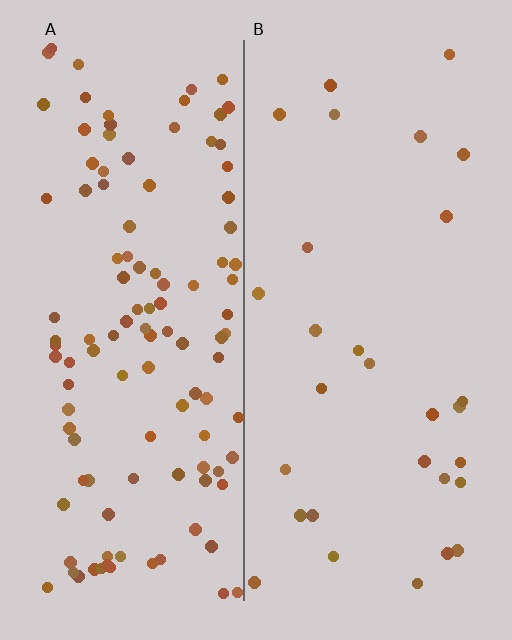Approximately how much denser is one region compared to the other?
Approximately 3.9× — region A over region B.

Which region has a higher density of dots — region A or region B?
A (the left).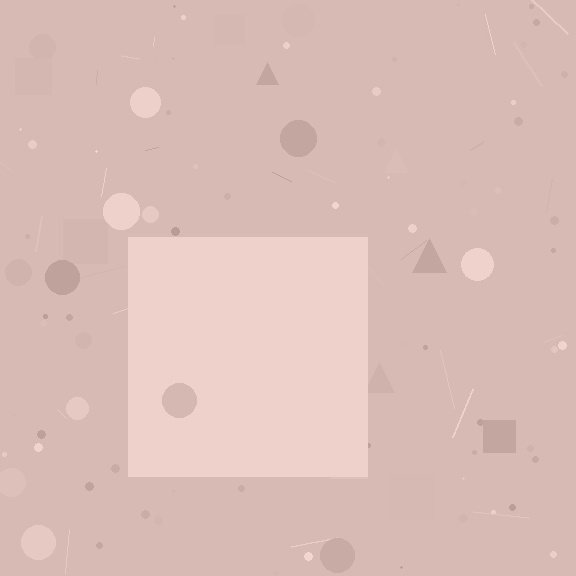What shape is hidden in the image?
A square is hidden in the image.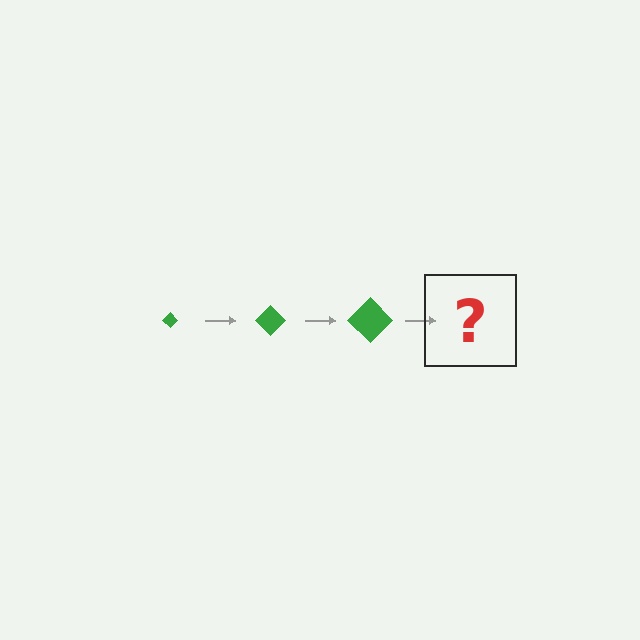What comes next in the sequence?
The next element should be a green diamond, larger than the previous one.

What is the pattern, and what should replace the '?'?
The pattern is that the diamond gets progressively larger each step. The '?' should be a green diamond, larger than the previous one.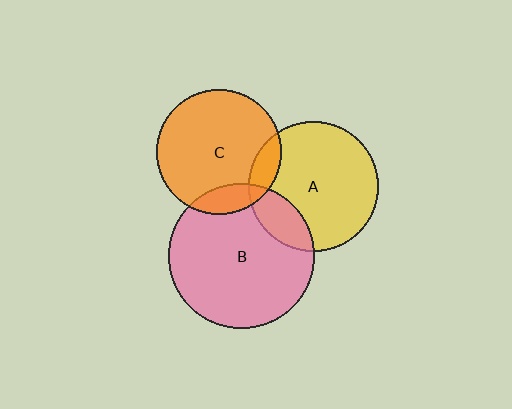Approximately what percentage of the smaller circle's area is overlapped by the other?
Approximately 10%.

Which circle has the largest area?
Circle B (pink).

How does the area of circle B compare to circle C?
Approximately 1.4 times.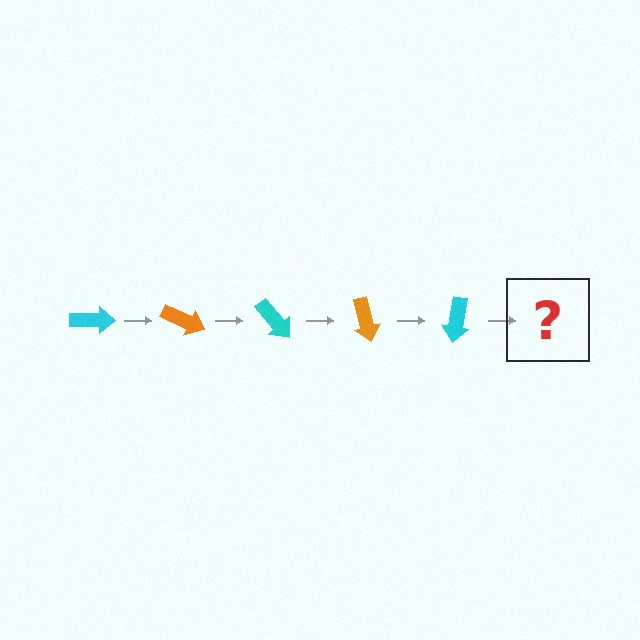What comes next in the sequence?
The next element should be an orange arrow, rotated 125 degrees from the start.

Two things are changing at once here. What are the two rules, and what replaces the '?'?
The two rules are that it rotates 25 degrees each step and the color cycles through cyan and orange. The '?' should be an orange arrow, rotated 125 degrees from the start.